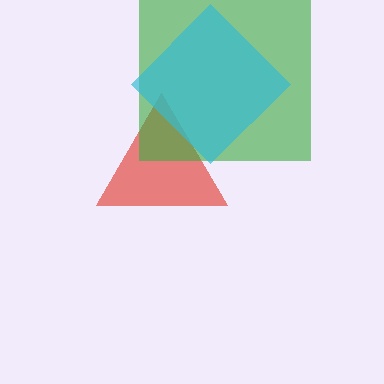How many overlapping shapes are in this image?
There are 3 overlapping shapes in the image.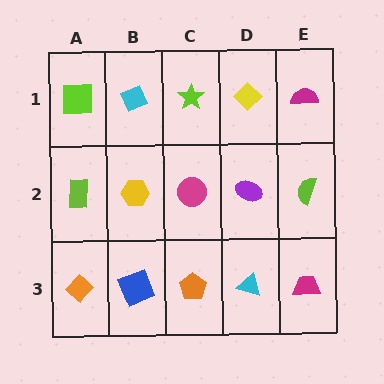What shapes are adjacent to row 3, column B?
A yellow hexagon (row 2, column B), an orange diamond (row 3, column A), an orange pentagon (row 3, column C).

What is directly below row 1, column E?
A lime semicircle.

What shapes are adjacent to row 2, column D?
A yellow diamond (row 1, column D), a cyan triangle (row 3, column D), a magenta circle (row 2, column C), a lime semicircle (row 2, column E).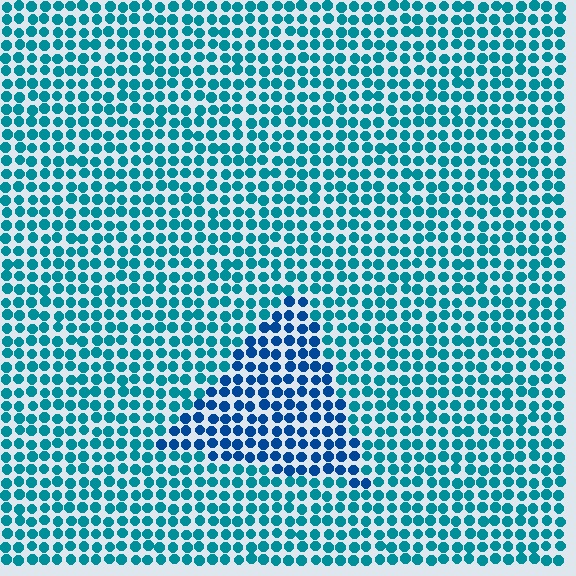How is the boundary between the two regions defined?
The boundary is defined purely by a slight shift in hue (about 28 degrees). Spacing, size, and orientation are identical on both sides.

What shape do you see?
I see a triangle.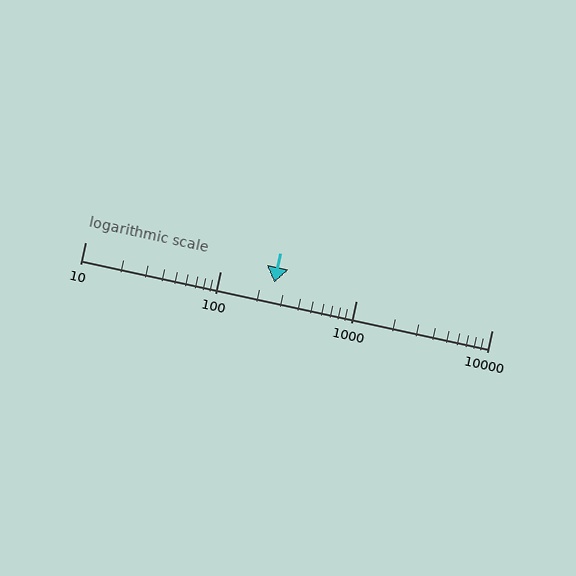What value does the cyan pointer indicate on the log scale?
The pointer indicates approximately 250.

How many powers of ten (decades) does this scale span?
The scale spans 3 decades, from 10 to 10000.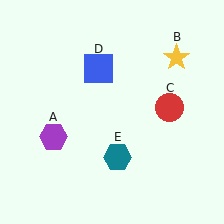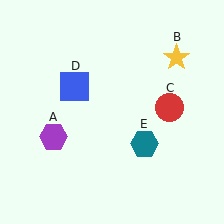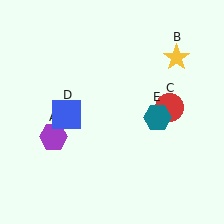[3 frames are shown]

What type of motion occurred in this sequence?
The blue square (object D), teal hexagon (object E) rotated counterclockwise around the center of the scene.